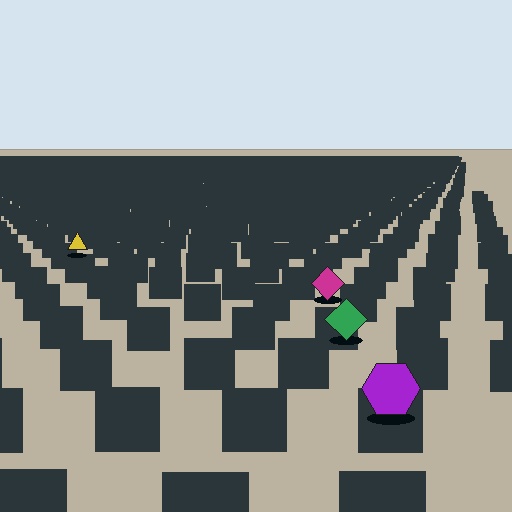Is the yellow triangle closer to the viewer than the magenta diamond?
No. The magenta diamond is closer — you can tell from the texture gradient: the ground texture is coarser near it.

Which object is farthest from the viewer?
The yellow triangle is farthest from the viewer. It appears smaller and the ground texture around it is denser.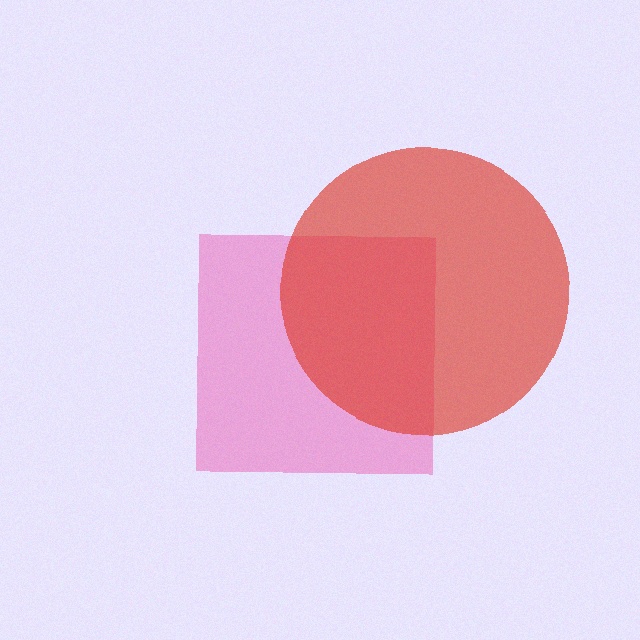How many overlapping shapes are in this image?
There are 2 overlapping shapes in the image.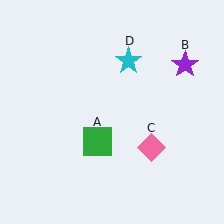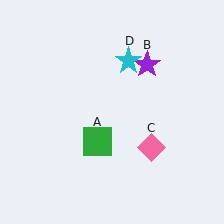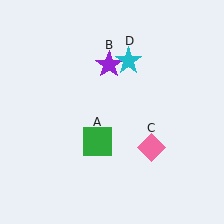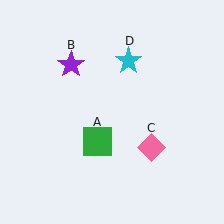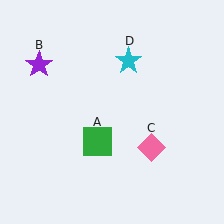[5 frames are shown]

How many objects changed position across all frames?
1 object changed position: purple star (object B).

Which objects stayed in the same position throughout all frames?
Green square (object A) and pink diamond (object C) and cyan star (object D) remained stationary.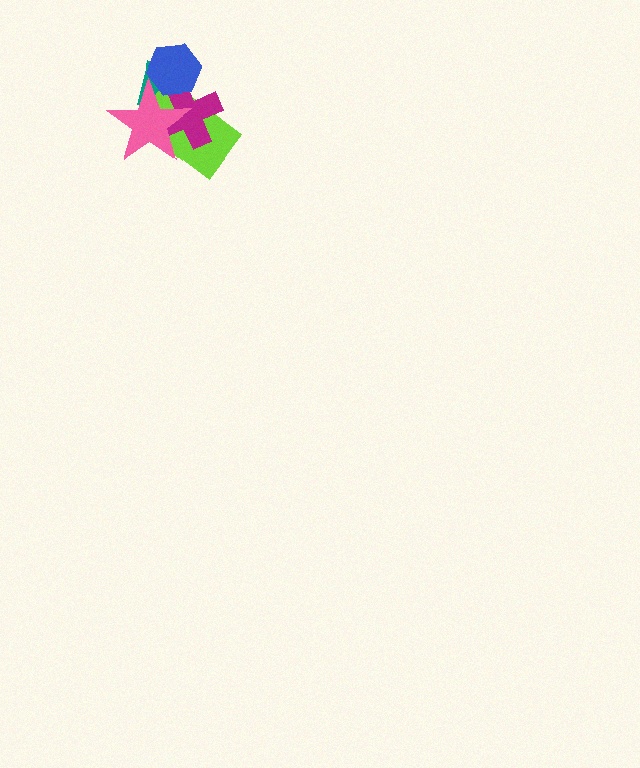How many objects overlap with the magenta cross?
4 objects overlap with the magenta cross.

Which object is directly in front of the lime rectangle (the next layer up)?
The magenta cross is directly in front of the lime rectangle.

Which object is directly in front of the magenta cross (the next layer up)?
The blue hexagon is directly in front of the magenta cross.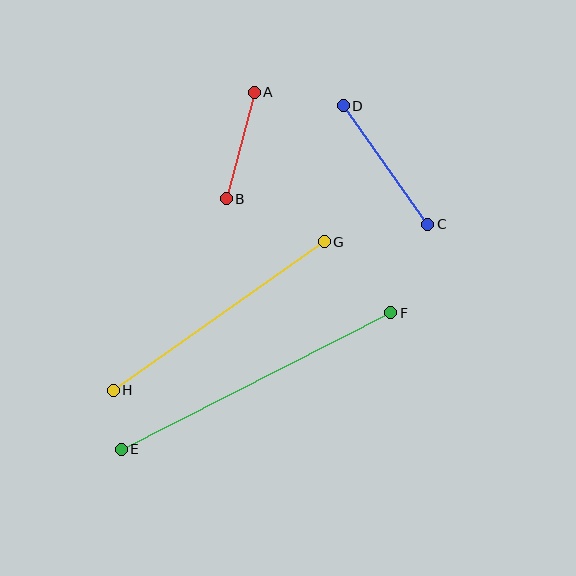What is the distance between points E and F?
The distance is approximately 302 pixels.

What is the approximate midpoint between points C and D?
The midpoint is at approximately (385, 165) pixels.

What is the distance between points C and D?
The distance is approximately 146 pixels.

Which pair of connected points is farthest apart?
Points E and F are farthest apart.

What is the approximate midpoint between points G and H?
The midpoint is at approximately (219, 316) pixels.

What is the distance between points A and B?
The distance is approximately 111 pixels.